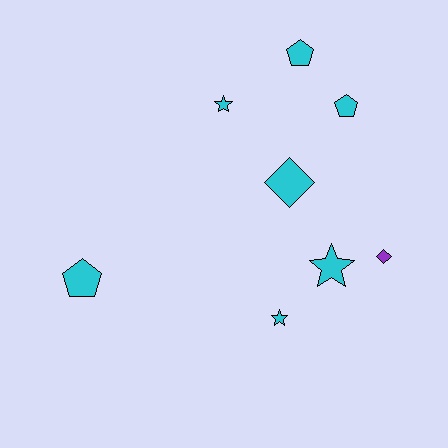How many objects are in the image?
There are 8 objects.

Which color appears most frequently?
Cyan, with 7 objects.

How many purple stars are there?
There are no purple stars.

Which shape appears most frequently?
Star, with 3 objects.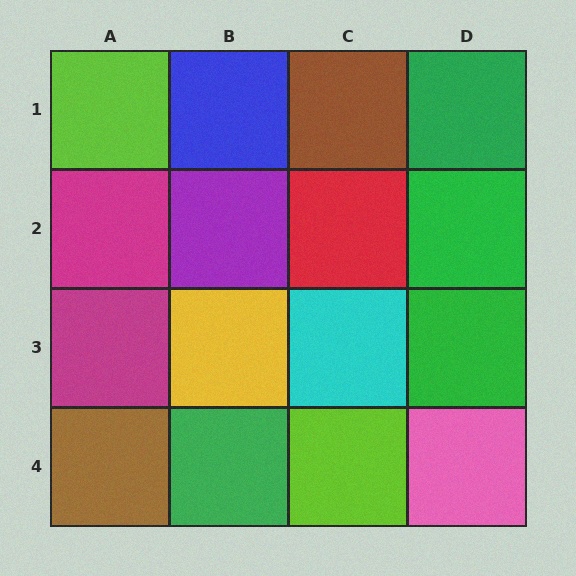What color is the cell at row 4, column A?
Brown.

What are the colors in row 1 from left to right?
Lime, blue, brown, green.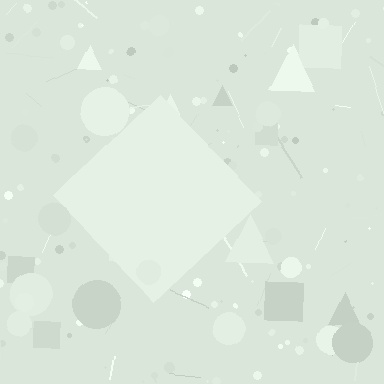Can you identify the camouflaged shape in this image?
The camouflaged shape is a diamond.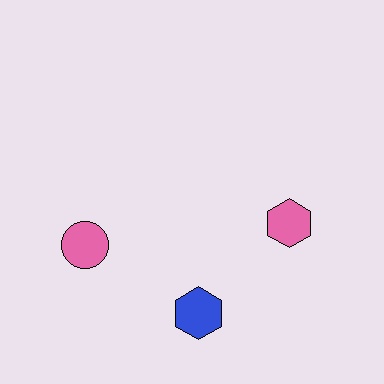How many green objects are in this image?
There are no green objects.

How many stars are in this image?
There are no stars.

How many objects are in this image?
There are 3 objects.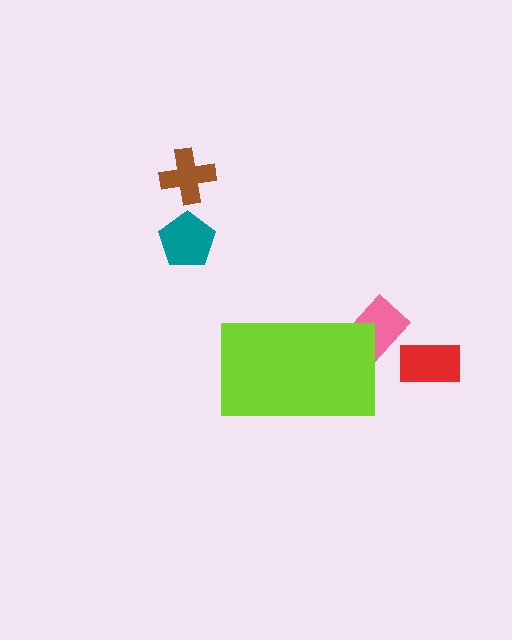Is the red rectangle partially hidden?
No, the red rectangle is fully visible.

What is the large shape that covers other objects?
A lime rectangle.